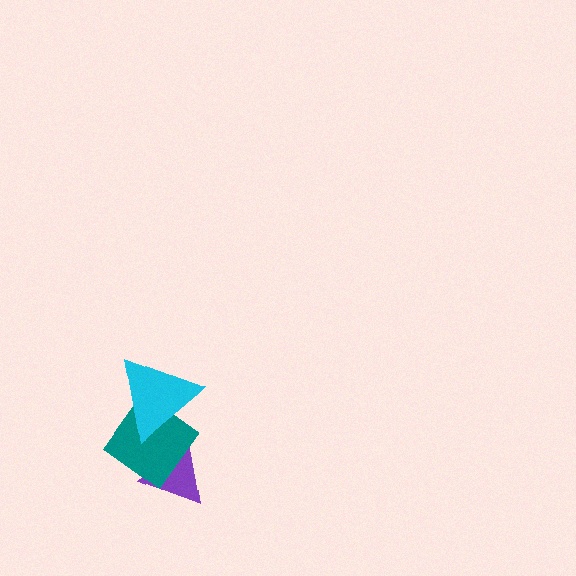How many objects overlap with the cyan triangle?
1 object overlaps with the cyan triangle.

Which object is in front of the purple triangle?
The teal diamond is in front of the purple triangle.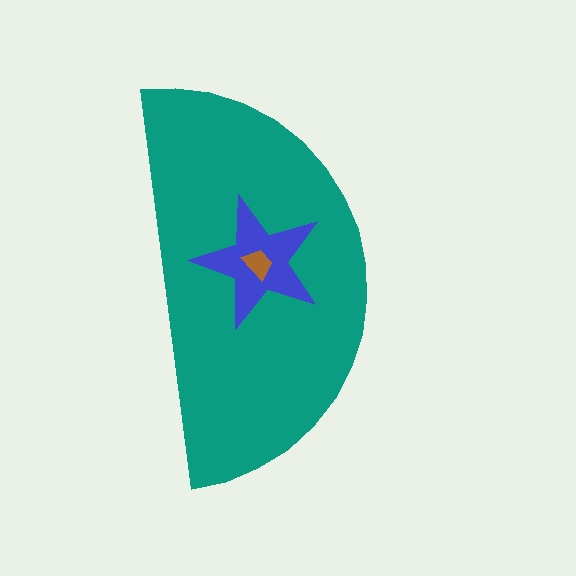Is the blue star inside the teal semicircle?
Yes.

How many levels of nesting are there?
3.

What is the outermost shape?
The teal semicircle.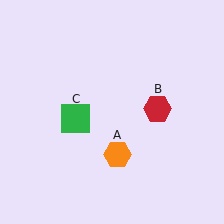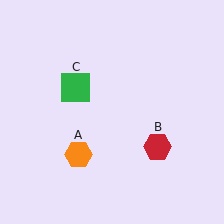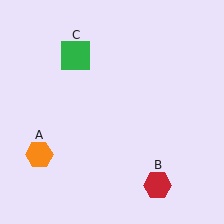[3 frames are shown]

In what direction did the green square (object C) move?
The green square (object C) moved up.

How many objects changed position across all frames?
3 objects changed position: orange hexagon (object A), red hexagon (object B), green square (object C).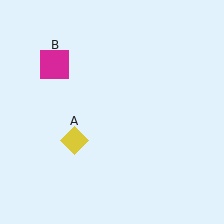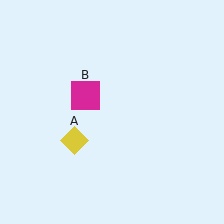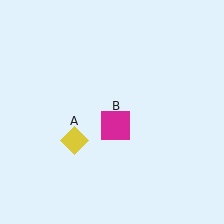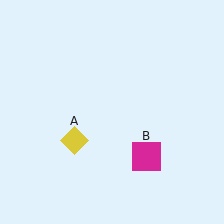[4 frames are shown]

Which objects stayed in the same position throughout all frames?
Yellow diamond (object A) remained stationary.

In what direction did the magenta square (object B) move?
The magenta square (object B) moved down and to the right.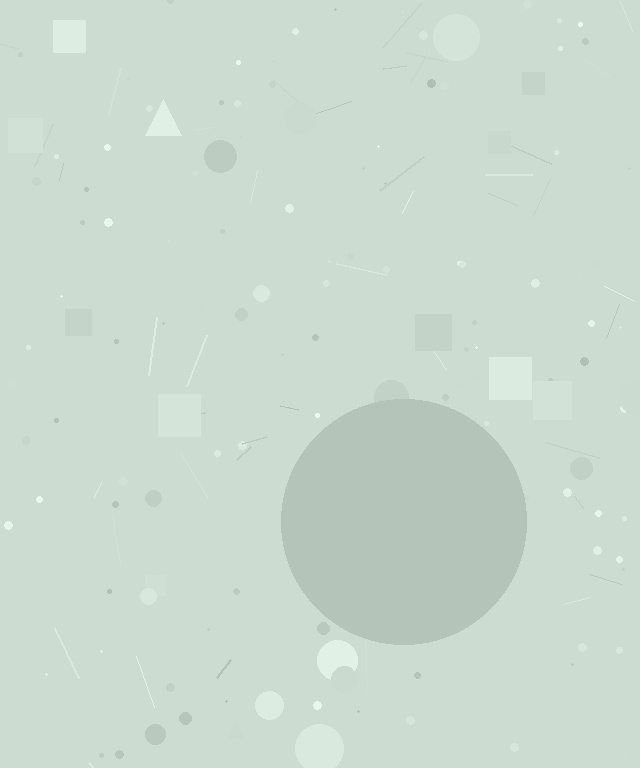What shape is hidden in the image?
A circle is hidden in the image.